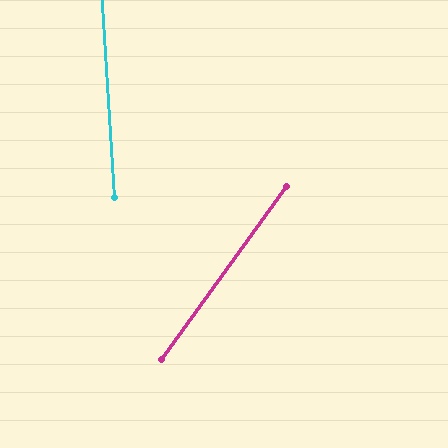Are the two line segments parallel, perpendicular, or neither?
Neither parallel nor perpendicular — they differ by about 40°.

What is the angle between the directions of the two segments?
Approximately 40 degrees.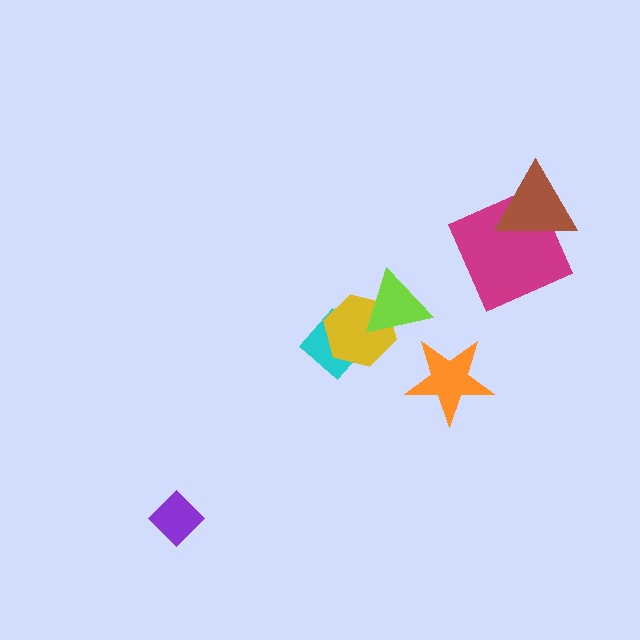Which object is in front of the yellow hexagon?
The lime triangle is in front of the yellow hexagon.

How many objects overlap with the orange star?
0 objects overlap with the orange star.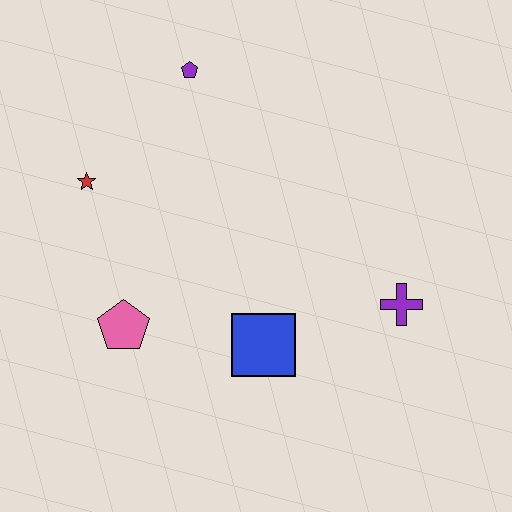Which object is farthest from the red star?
The purple cross is farthest from the red star.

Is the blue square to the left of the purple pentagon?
No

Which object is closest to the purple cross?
The blue square is closest to the purple cross.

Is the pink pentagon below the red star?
Yes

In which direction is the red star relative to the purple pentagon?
The red star is below the purple pentagon.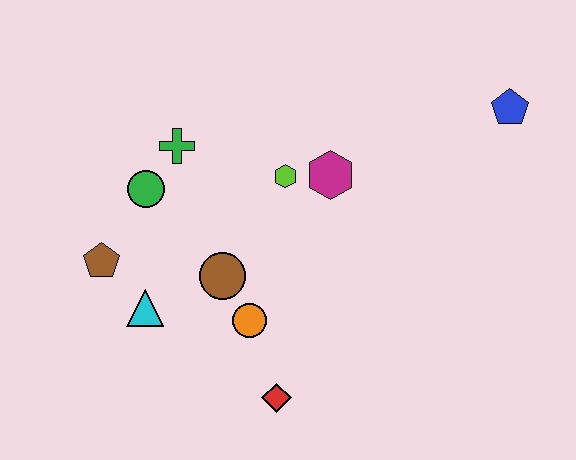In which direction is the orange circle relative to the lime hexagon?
The orange circle is below the lime hexagon.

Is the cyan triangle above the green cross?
No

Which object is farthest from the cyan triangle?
The blue pentagon is farthest from the cyan triangle.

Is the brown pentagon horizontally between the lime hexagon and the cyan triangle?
No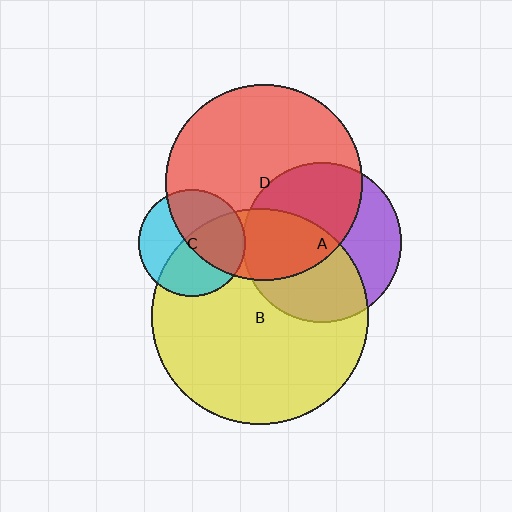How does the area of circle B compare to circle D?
Approximately 1.2 times.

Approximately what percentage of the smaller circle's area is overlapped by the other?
Approximately 5%.